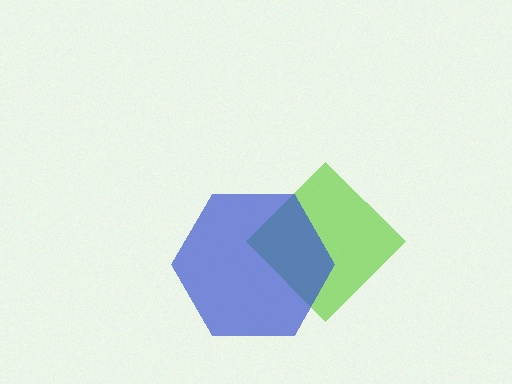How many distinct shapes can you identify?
There are 2 distinct shapes: a lime diamond, a blue hexagon.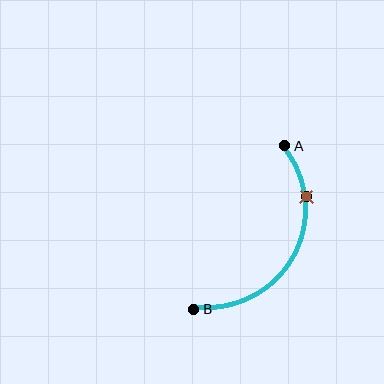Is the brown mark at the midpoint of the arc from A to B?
No. The brown mark lies on the arc but is closer to endpoint A. The arc midpoint would be at the point on the curve equidistant along the arc from both A and B.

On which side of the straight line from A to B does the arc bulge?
The arc bulges to the right of the straight line connecting A and B.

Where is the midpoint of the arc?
The arc midpoint is the point on the curve farthest from the straight line joining A and B. It sits to the right of that line.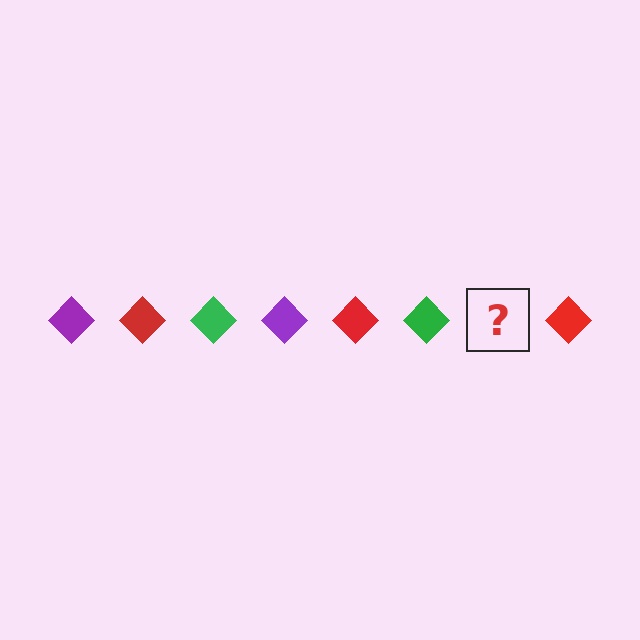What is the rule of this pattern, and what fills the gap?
The rule is that the pattern cycles through purple, red, green diamonds. The gap should be filled with a purple diamond.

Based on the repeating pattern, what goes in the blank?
The blank should be a purple diamond.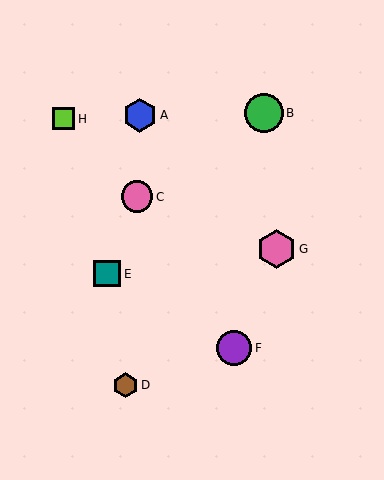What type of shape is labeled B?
Shape B is a green circle.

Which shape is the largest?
The green circle (labeled B) is the largest.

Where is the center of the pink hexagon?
The center of the pink hexagon is at (277, 249).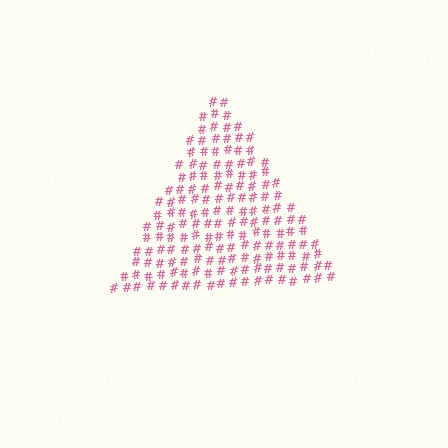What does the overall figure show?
The overall figure shows a triangle.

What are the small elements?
The small elements are hash symbols.